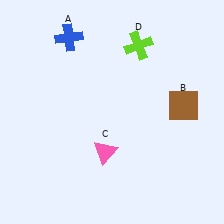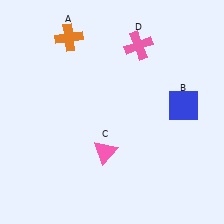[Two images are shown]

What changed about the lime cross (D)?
In Image 1, D is lime. In Image 2, it changed to pink.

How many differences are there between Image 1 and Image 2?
There are 3 differences between the two images.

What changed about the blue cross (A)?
In Image 1, A is blue. In Image 2, it changed to orange.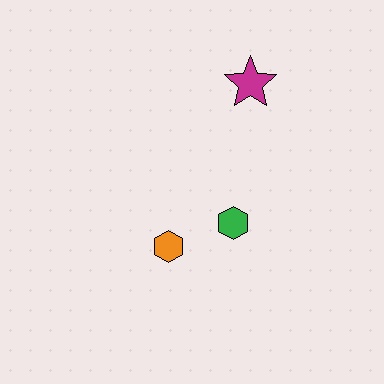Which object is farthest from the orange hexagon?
The magenta star is farthest from the orange hexagon.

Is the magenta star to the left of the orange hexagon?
No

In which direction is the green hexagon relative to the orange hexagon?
The green hexagon is to the right of the orange hexagon.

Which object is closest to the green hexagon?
The orange hexagon is closest to the green hexagon.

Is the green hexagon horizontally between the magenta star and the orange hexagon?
Yes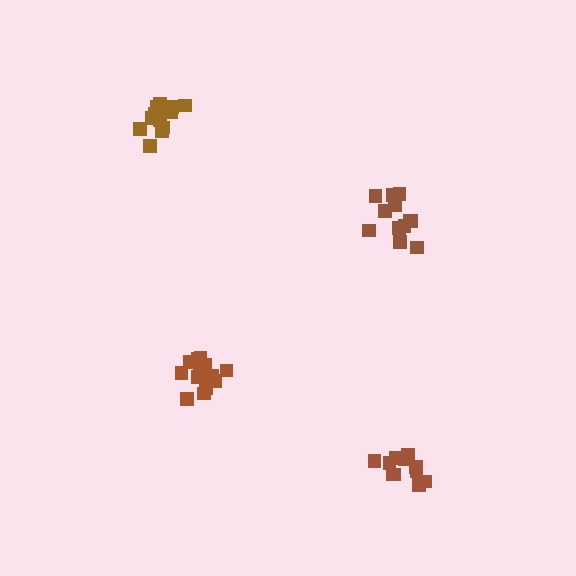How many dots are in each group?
Group 1: 12 dots, Group 2: 17 dots, Group 3: 13 dots, Group 4: 12 dots (54 total).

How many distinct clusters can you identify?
There are 4 distinct clusters.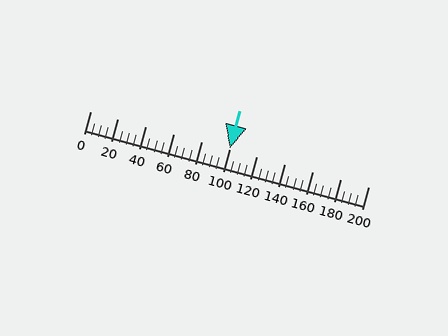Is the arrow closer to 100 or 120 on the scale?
The arrow is closer to 100.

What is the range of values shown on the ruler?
The ruler shows values from 0 to 200.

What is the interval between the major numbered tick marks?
The major tick marks are spaced 20 units apart.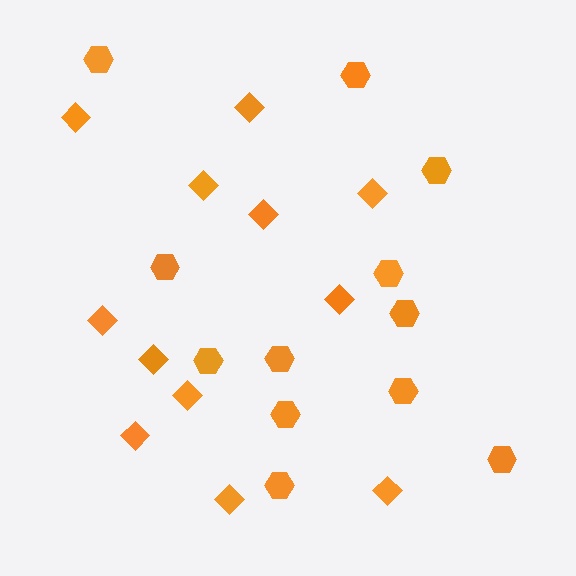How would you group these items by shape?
There are 2 groups: one group of diamonds (12) and one group of hexagons (12).